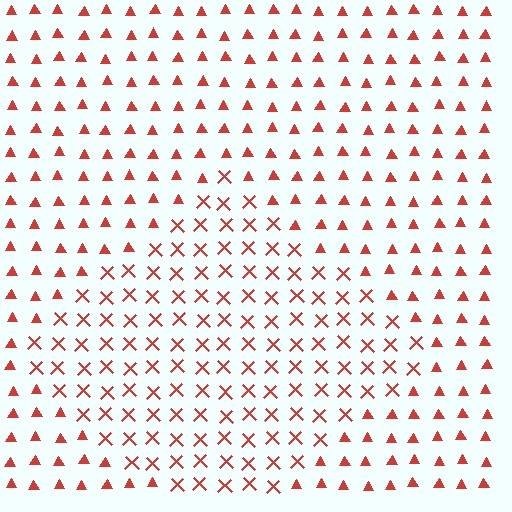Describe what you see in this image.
The image is filled with small red elements arranged in a uniform grid. A diamond-shaped region contains X marks, while the surrounding area contains triangles. The boundary is defined purely by the change in element shape.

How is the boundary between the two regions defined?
The boundary is defined by a change in element shape: X marks inside vs. triangles outside. All elements share the same color and spacing.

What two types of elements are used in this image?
The image uses X marks inside the diamond region and triangles outside it.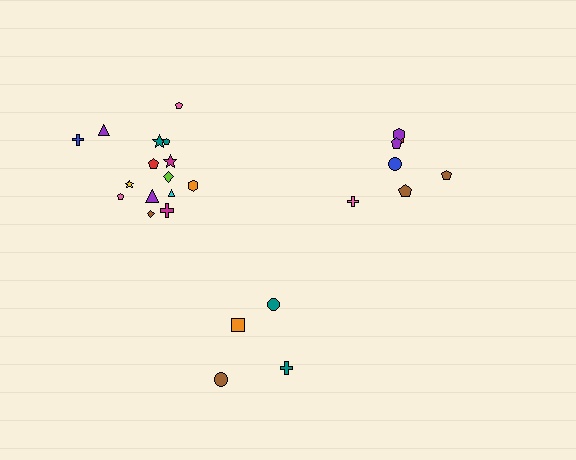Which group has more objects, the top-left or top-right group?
The top-left group.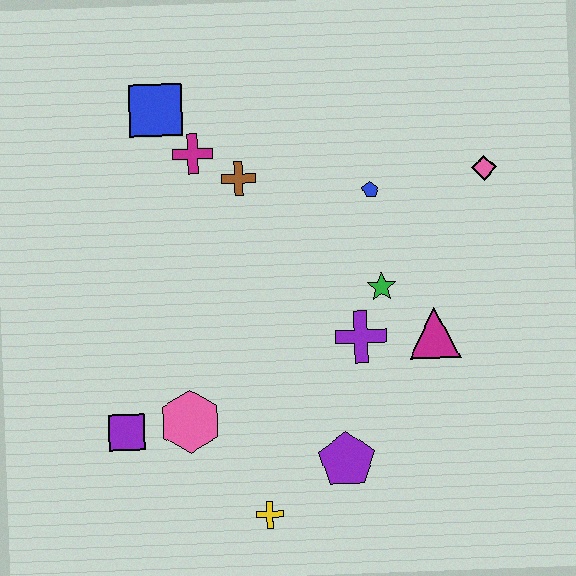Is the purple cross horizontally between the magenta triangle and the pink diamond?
No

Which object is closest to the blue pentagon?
The green star is closest to the blue pentagon.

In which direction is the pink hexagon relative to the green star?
The pink hexagon is to the left of the green star.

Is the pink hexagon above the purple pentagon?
Yes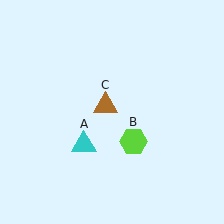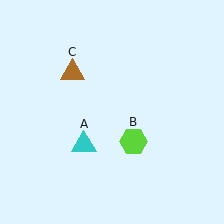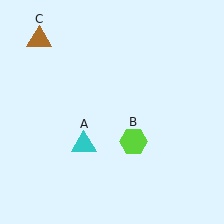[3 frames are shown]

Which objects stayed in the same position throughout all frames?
Cyan triangle (object A) and lime hexagon (object B) remained stationary.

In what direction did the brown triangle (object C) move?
The brown triangle (object C) moved up and to the left.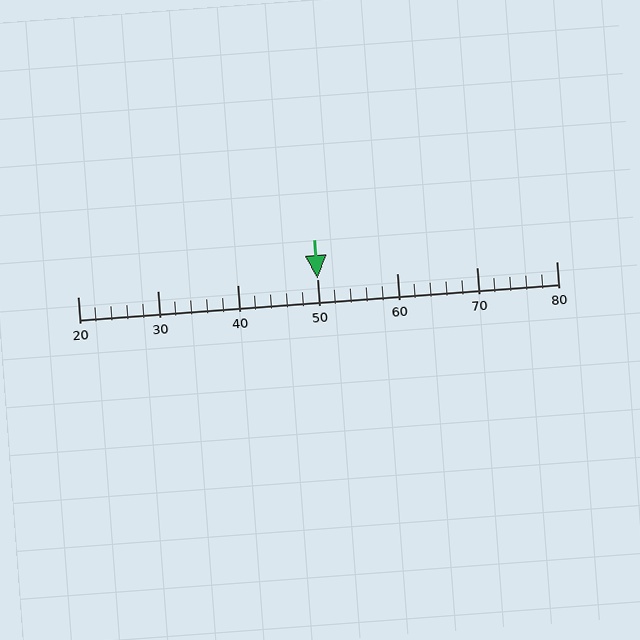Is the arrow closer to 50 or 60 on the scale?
The arrow is closer to 50.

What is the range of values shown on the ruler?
The ruler shows values from 20 to 80.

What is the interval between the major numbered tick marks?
The major tick marks are spaced 10 units apart.